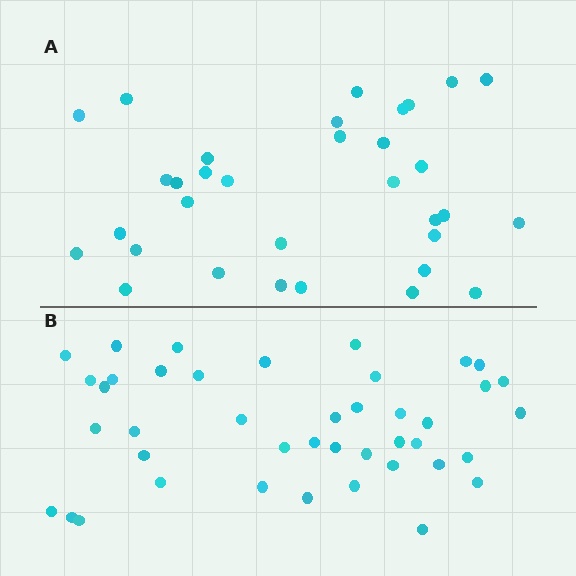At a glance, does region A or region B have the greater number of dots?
Region B (the bottom region) has more dots.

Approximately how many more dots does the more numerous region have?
Region B has roughly 8 or so more dots than region A.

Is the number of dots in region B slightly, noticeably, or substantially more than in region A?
Region B has noticeably more, but not dramatically so. The ratio is roughly 1.3 to 1.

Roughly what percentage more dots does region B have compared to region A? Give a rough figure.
About 25% more.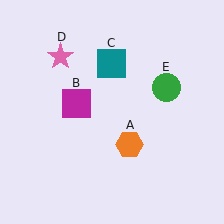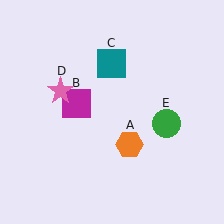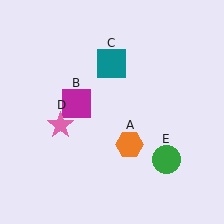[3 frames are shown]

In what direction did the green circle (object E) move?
The green circle (object E) moved down.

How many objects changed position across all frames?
2 objects changed position: pink star (object D), green circle (object E).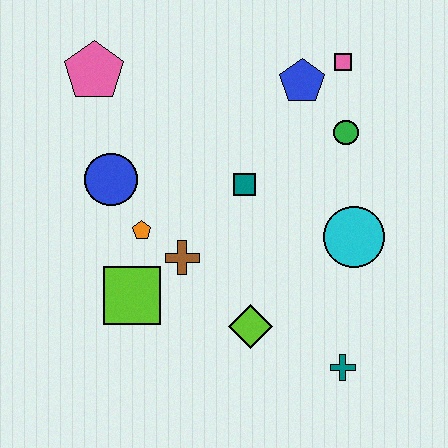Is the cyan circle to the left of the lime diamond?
No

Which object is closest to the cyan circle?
The green circle is closest to the cyan circle.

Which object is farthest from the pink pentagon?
The teal cross is farthest from the pink pentagon.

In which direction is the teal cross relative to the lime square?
The teal cross is to the right of the lime square.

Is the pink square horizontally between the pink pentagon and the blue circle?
No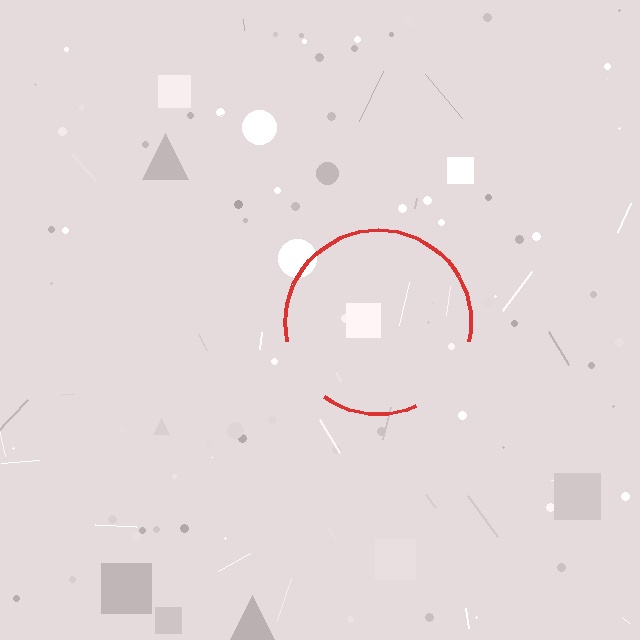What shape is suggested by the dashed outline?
The dashed outline suggests a circle.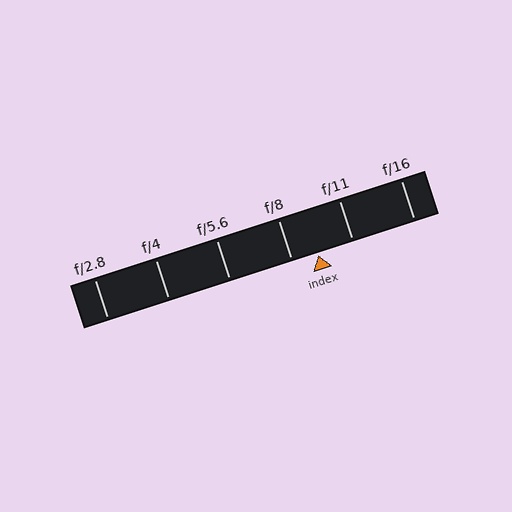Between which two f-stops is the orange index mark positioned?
The index mark is between f/8 and f/11.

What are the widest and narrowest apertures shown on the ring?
The widest aperture shown is f/2.8 and the narrowest is f/16.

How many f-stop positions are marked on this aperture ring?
There are 6 f-stop positions marked.